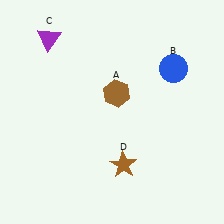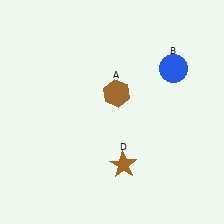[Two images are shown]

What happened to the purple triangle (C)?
The purple triangle (C) was removed in Image 2. It was in the top-left area of Image 1.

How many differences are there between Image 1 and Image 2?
There is 1 difference between the two images.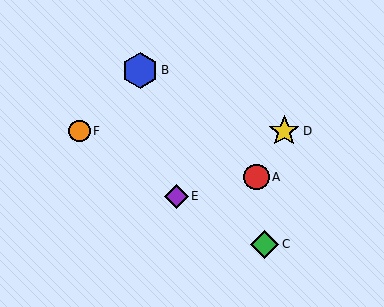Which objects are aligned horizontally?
Objects D, F are aligned horizontally.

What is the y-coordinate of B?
Object B is at y≈70.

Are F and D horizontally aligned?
Yes, both are at y≈131.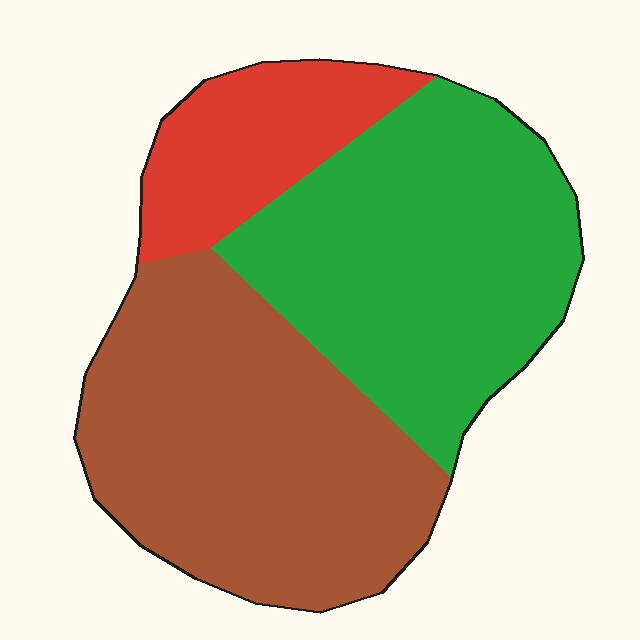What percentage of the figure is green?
Green takes up between a third and a half of the figure.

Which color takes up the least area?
Red, at roughly 15%.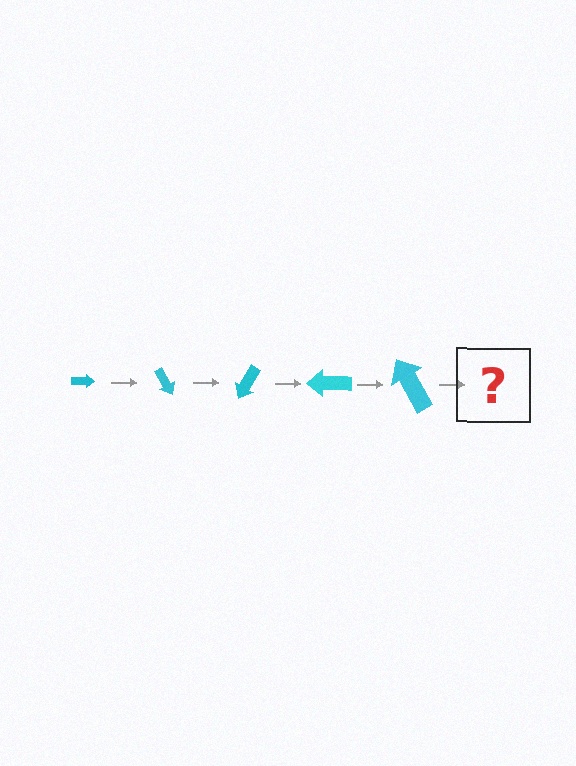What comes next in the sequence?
The next element should be an arrow, larger than the previous one and rotated 300 degrees from the start.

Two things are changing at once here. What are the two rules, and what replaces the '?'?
The two rules are that the arrow grows larger each step and it rotates 60 degrees each step. The '?' should be an arrow, larger than the previous one and rotated 300 degrees from the start.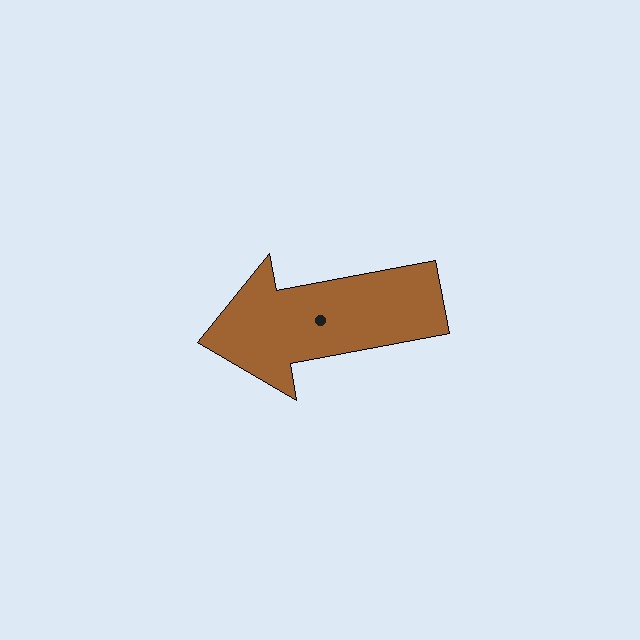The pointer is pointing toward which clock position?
Roughly 9 o'clock.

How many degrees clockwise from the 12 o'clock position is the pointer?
Approximately 259 degrees.